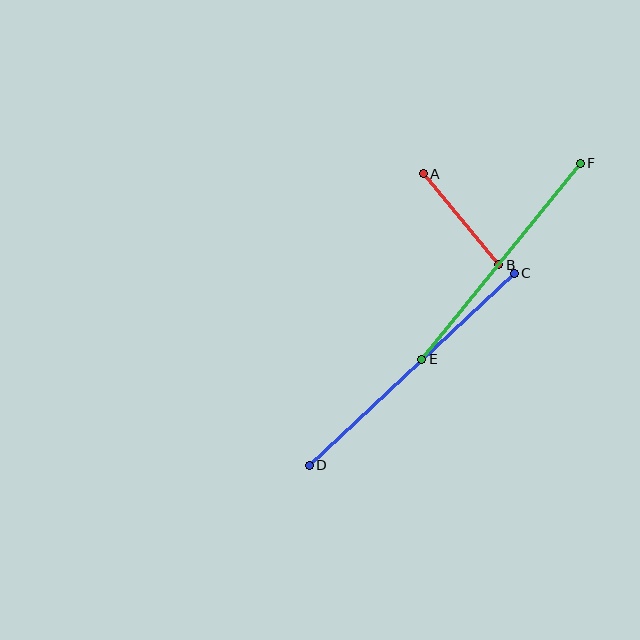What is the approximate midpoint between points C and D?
The midpoint is at approximately (412, 369) pixels.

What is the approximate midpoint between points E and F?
The midpoint is at approximately (501, 261) pixels.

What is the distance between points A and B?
The distance is approximately 118 pixels.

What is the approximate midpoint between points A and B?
The midpoint is at approximately (461, 219) pixels.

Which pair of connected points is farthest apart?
Points C and D are farthest apart.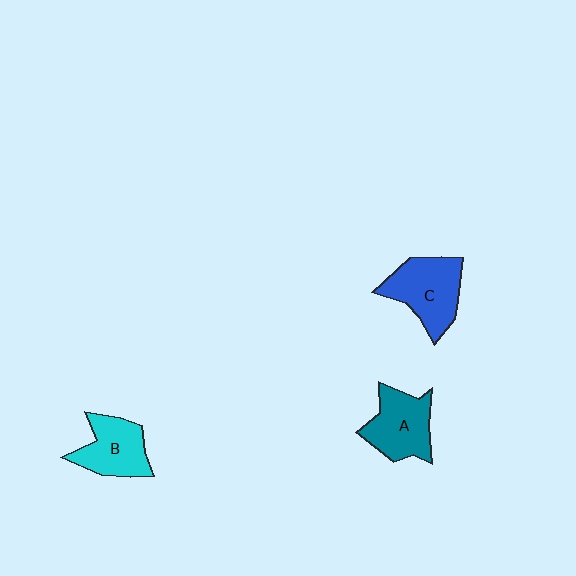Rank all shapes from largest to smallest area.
From largest to smallest: C (blue), A (teal), B (cyan).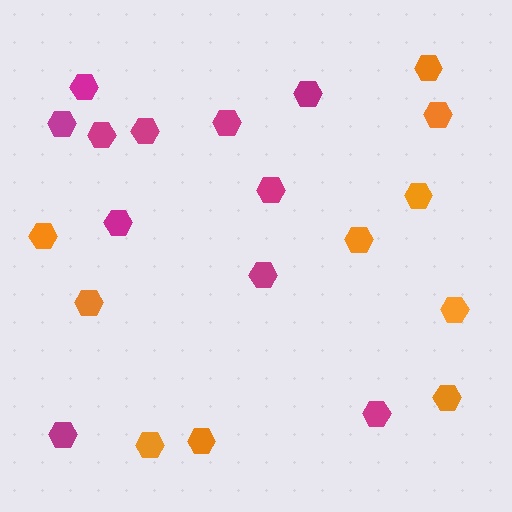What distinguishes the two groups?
There are 2 groups: one group of magenta hexagons (11) and one group of orange hexagons (10).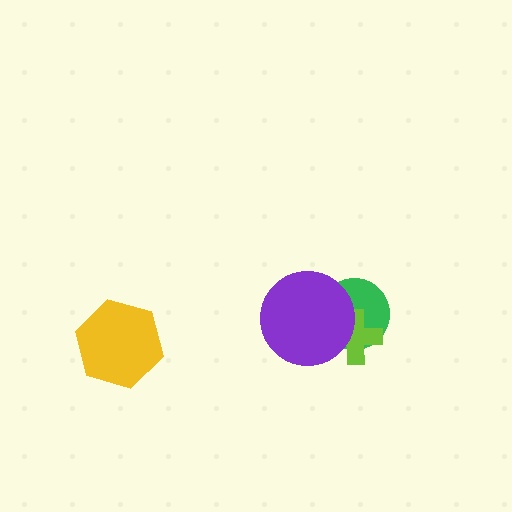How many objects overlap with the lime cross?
2 objects overlap with the lime cross.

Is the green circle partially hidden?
Yes, it is partially covered by another shape.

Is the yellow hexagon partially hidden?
No, no other shape covers it.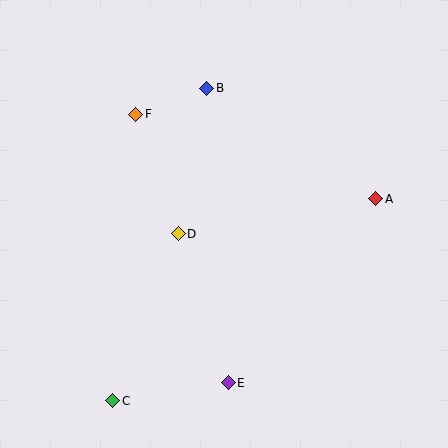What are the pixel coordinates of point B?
Point B is at (207, 88).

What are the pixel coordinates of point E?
Point E is at (228, 383).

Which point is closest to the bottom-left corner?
Point C is closest to the bottom-left corner.